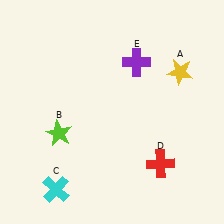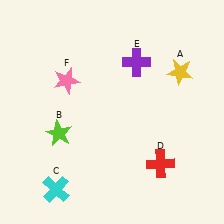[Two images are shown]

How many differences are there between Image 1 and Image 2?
There is 1 difference between the two images.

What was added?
A pink star (F) was added in Image 2.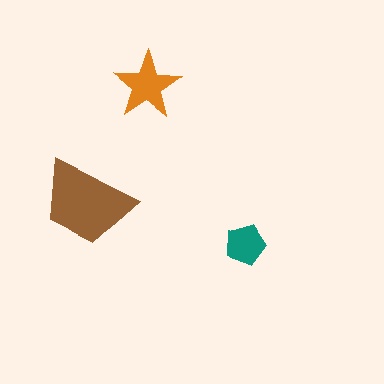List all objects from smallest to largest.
The teal pentagon, the orange star, the brown trapezoid.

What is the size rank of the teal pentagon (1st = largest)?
3rd.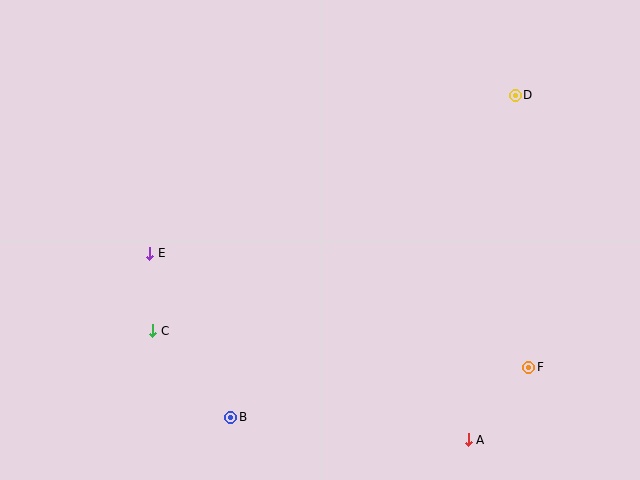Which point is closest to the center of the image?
Point E at (150, 253) is closest to the center.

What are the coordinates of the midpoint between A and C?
The midpoint between A and C is at (310, 385).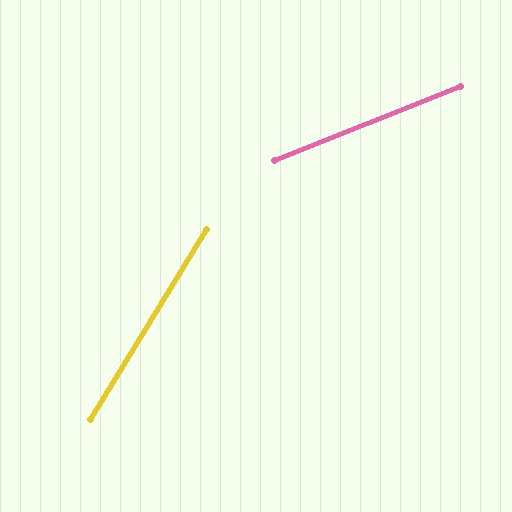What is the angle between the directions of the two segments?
Approximately 37 degrees.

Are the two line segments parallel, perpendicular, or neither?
Neither parallel nor perpendicular — they differ by about 37°.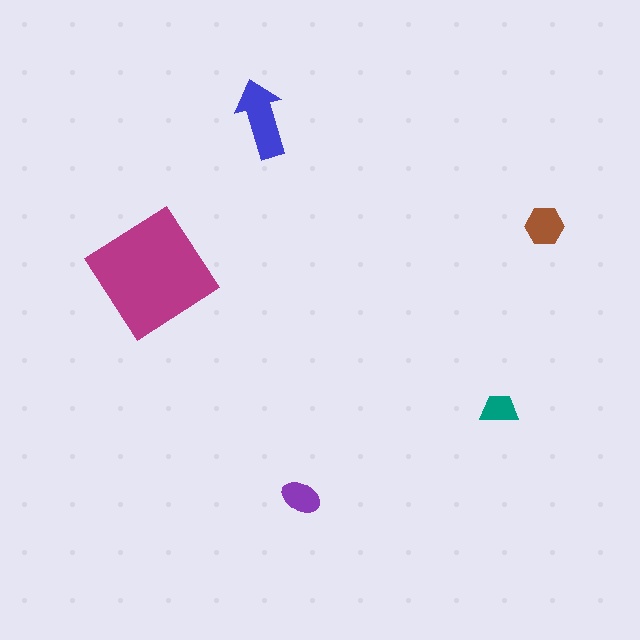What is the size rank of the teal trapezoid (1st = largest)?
5th.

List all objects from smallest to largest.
The teal trapezoid, the purple ellipse, the brown hexagon, the blue arrow, the magenta diamond.